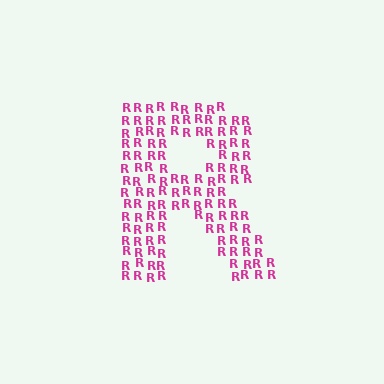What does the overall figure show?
The overall figure shows the letter R.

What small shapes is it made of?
It is made of small letter R's.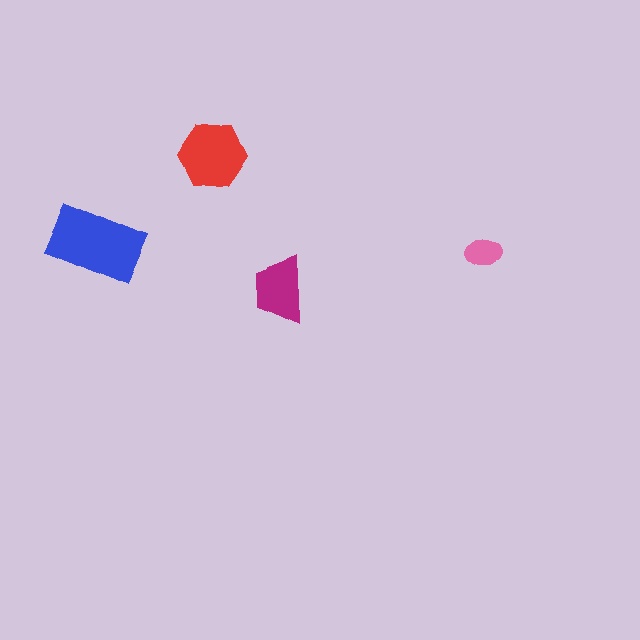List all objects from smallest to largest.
The pink ellipse, the magenta trapezoid, the red hexagon, the blue rectangle.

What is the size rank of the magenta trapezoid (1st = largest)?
3rd.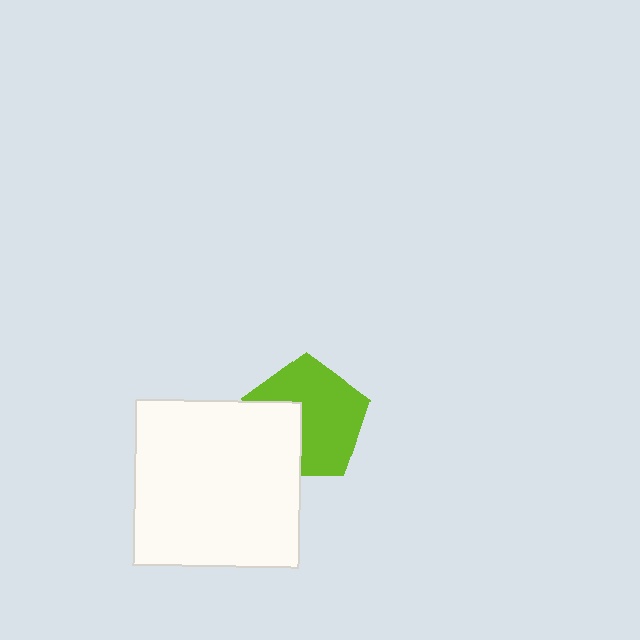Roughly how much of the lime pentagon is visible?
Most of it is visible (roughly 67%).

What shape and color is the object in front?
The object in front is a white square.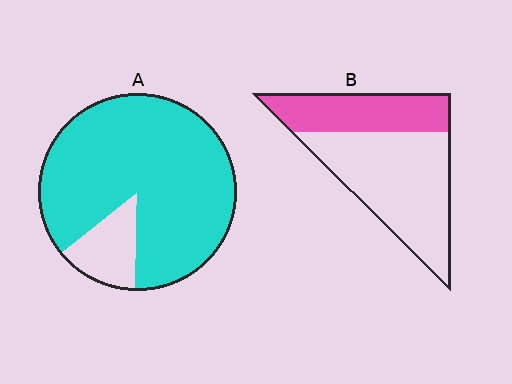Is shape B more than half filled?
No.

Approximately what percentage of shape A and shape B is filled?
A is approximately 85% and B is approximately 35%.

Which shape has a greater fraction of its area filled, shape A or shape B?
Shape A.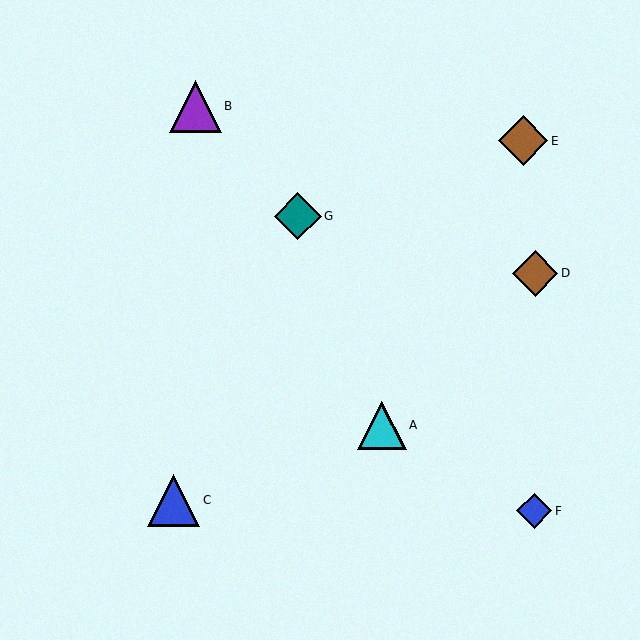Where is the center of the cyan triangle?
The center of the cyan triangle is at (382, 425).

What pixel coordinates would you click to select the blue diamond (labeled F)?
Click at (534, 511) to select the blue diamond F.